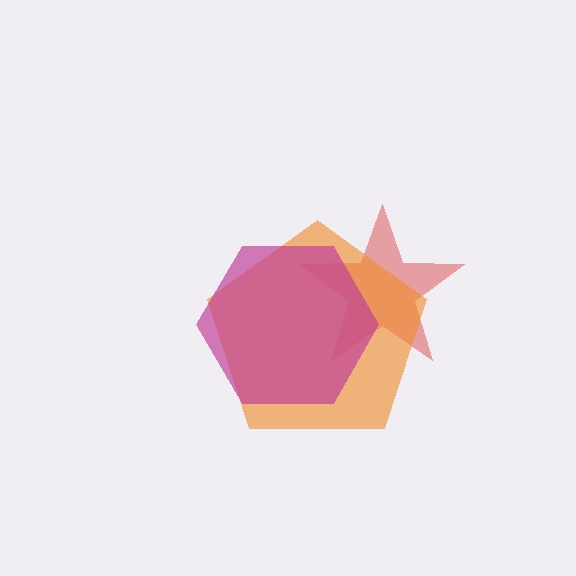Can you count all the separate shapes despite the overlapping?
Yes, there are 3 separate shapes.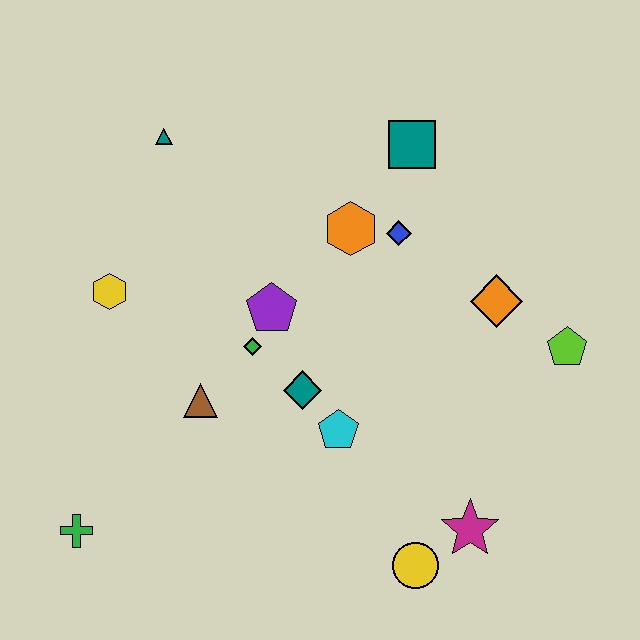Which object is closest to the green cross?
The brown triangle is closest to the green cross.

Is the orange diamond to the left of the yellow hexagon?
No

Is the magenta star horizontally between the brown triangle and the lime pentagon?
Yes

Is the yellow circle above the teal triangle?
No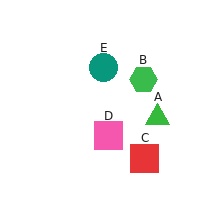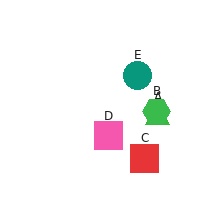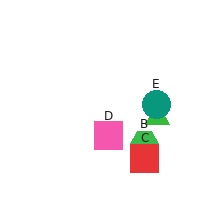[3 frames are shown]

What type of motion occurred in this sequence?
The green hexagon (object B), teal circle (object E) rotated clockwise around the center of the scene.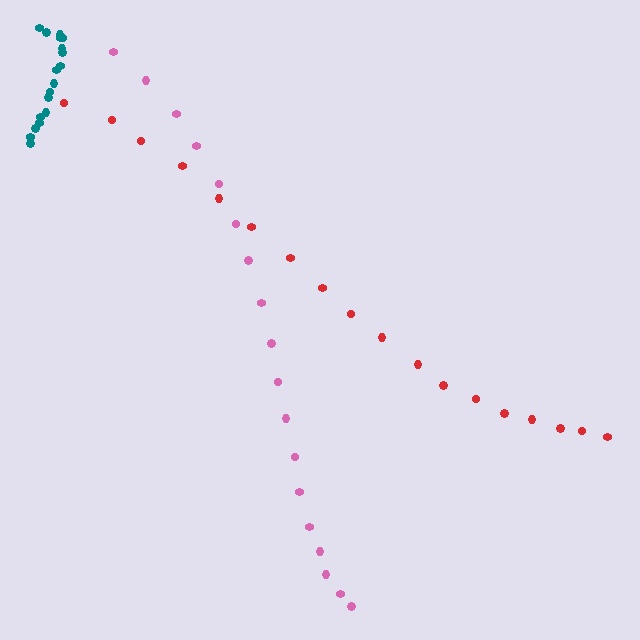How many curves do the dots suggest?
There are 3 distinct paths.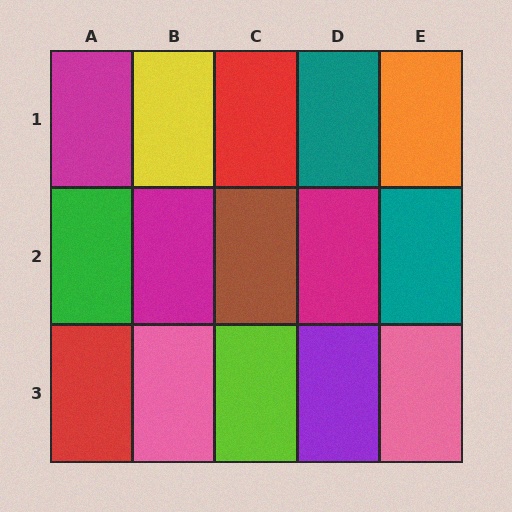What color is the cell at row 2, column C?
Brown.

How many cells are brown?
1 cell is brown.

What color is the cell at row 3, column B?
Pink.